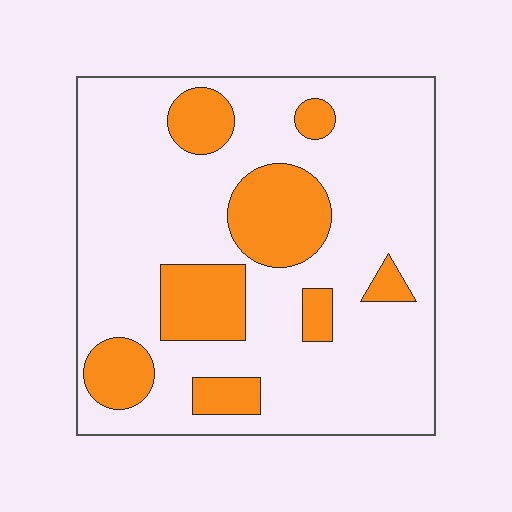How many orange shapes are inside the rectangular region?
8.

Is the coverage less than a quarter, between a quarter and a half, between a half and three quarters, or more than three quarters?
Less than a quarter.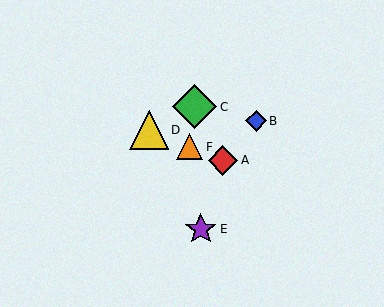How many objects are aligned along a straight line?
3 objects (A, D, F) are aligned along a straight line.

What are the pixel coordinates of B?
Object B is at (256, 121).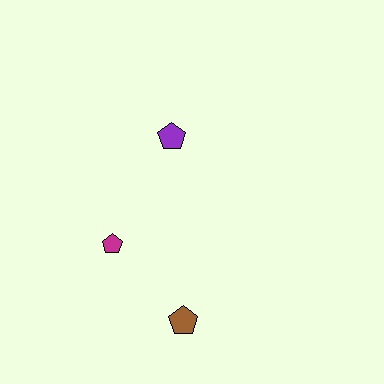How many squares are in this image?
There are no squares.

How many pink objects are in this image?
There are no pink objects.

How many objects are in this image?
There are 3 objects.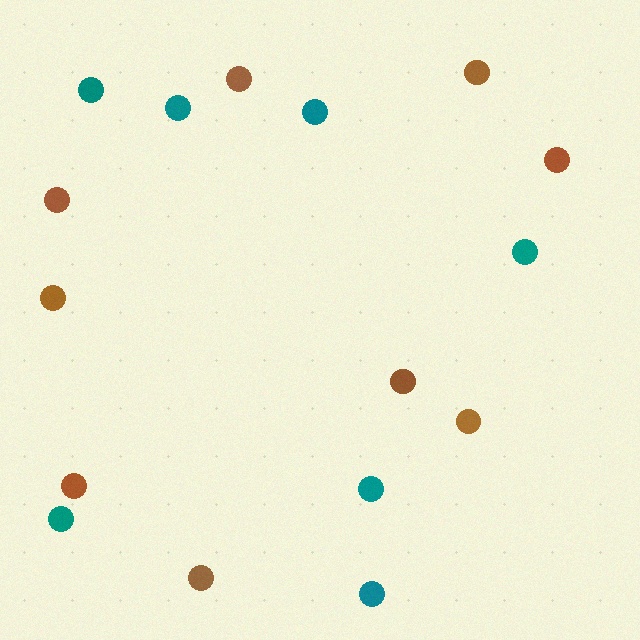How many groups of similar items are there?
There are 2 groups: one group of teal circles (7) and one group of brown circles (9).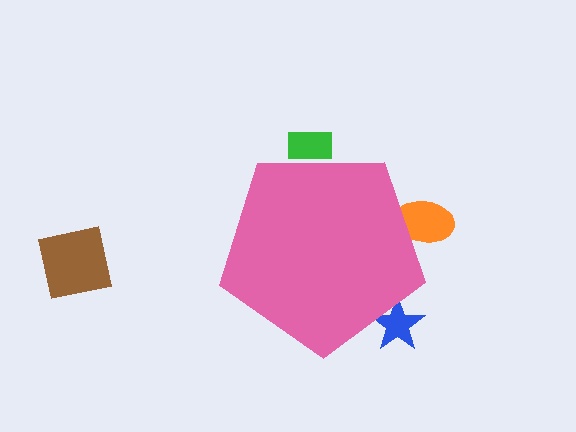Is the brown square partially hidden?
No, the brown square is fully visible.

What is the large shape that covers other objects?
A pink pentagon.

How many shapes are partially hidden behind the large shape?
3 shapes are partially hidden.